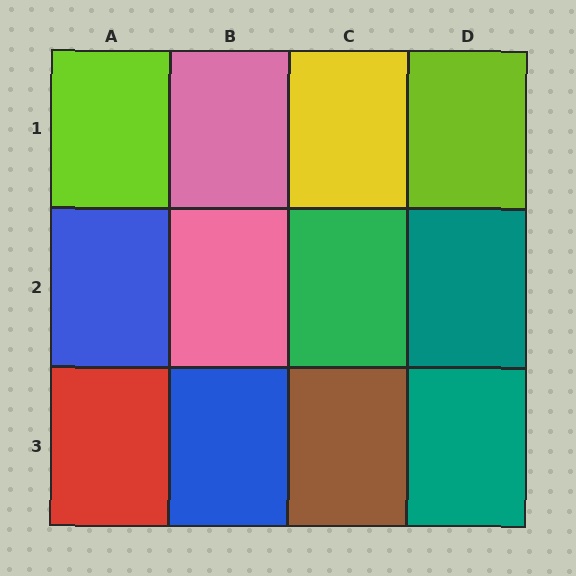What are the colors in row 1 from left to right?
Lime, pink, yellow, lime.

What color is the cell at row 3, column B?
Blue.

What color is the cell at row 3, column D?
Teal.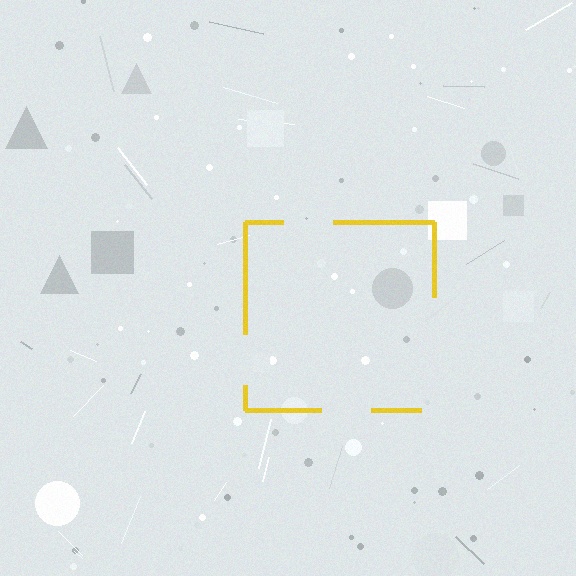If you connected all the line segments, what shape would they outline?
They would outline a square.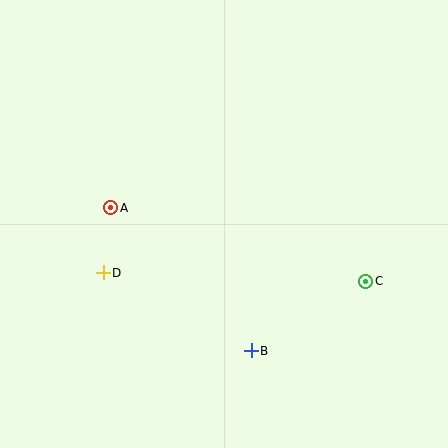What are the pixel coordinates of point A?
Point A is at (111, 208).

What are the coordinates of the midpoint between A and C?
The midpoint between A and C is at (238, 244).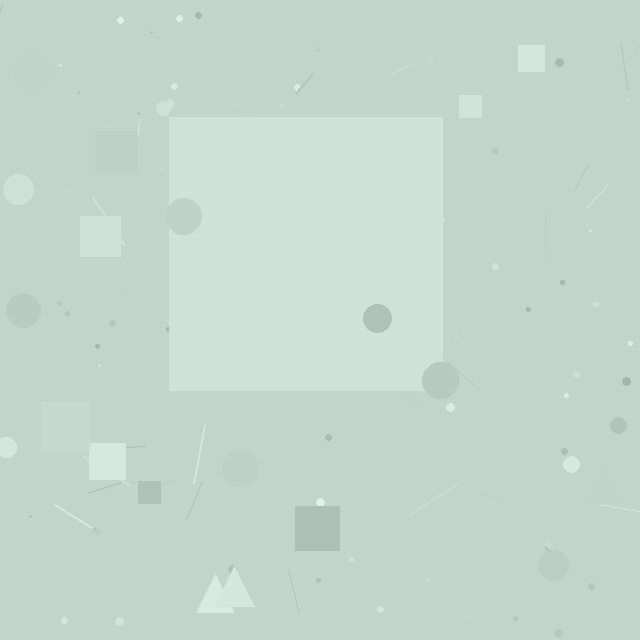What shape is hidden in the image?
A square is hidden in the image.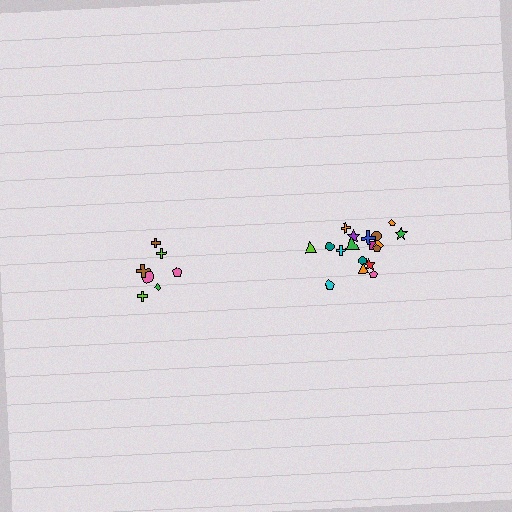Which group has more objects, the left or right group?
The right group.